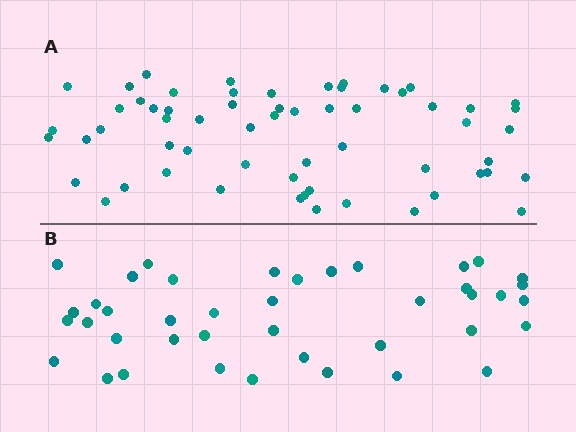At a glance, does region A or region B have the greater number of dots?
Region A (the top region) has more dots.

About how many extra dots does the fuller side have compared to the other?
Region A has approximately 20 more dots than region B.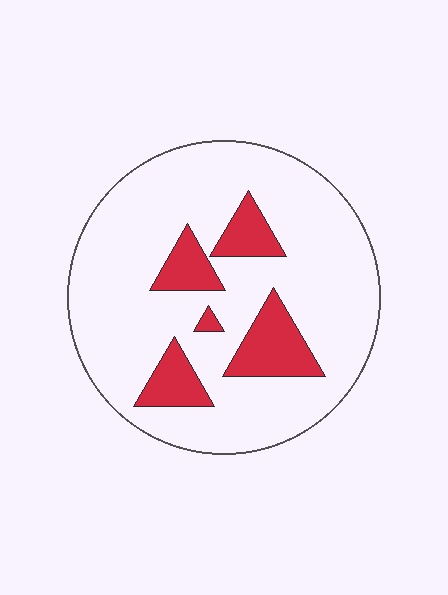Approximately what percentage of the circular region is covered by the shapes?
Approximately 15%.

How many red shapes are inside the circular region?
5.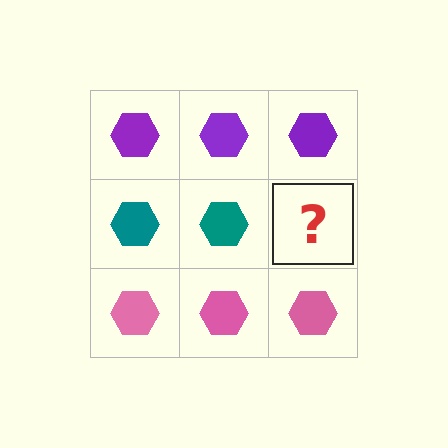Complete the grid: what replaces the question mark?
The question mark should be replaced with a teal hexagon.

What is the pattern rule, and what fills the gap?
The rule is that each row has a consistent color. The gap should be filled with a teal hexagon.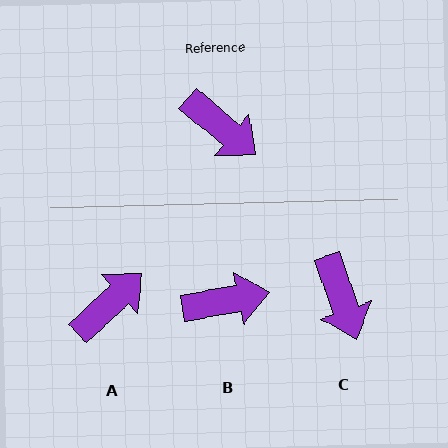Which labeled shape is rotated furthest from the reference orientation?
A, about 83 degrees away.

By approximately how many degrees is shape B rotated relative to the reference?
Approximately 50 degrees counter-clockwise.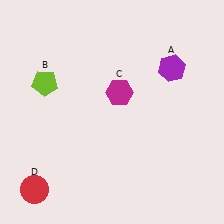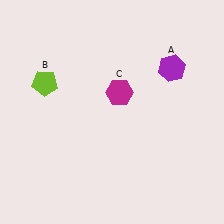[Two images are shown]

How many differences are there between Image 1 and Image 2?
There is 1 difference between the two images.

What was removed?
The red circle (D) was removed in Image 2.